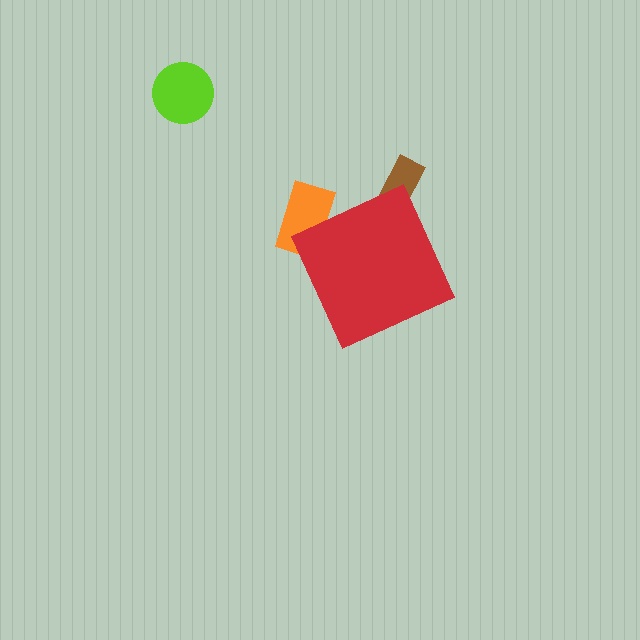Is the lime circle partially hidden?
No, the lime circle is fully visible.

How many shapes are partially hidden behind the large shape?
2 shapes are partially hidden.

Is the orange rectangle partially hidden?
Yes, the orange rectangle is partially hidden behind the red diamond.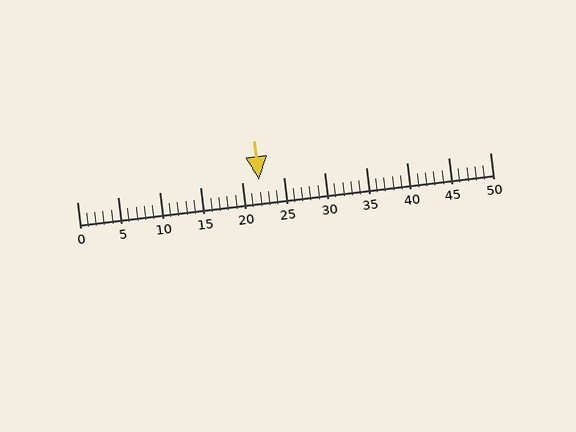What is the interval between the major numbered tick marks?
The major tick marks are spaced 5 units apart.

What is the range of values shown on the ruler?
The ruler shows values from 0 to 50.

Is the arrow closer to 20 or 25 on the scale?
The arrow is closer to 20.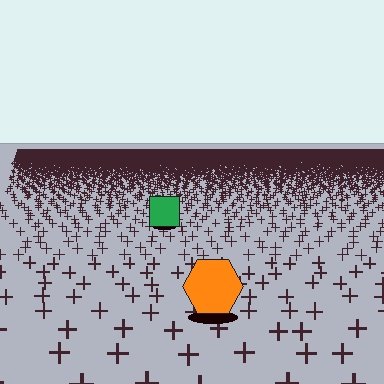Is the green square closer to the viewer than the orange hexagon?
No. The orange hexagon is closer — you can tell from the texture gradient: the ground texture is coarser near it.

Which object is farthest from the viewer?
The green square is farthest from the viewer. It appears smaller and the ground texture around it is denser.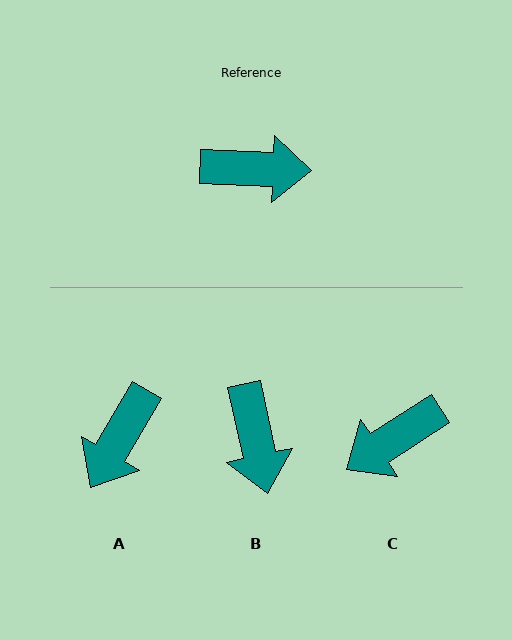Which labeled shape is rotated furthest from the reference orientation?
C, about 145 degrees away.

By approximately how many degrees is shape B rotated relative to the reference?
Approximately 76 degrees clockwise.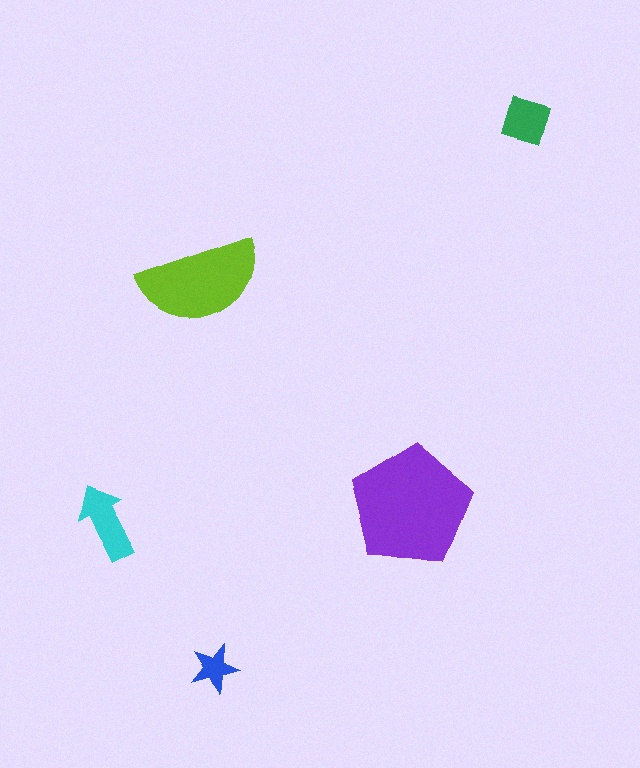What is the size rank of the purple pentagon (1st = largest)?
1st.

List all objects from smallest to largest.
The blue star, the green square, the cyan arrow, the lime semicircle, the purple pentagon.